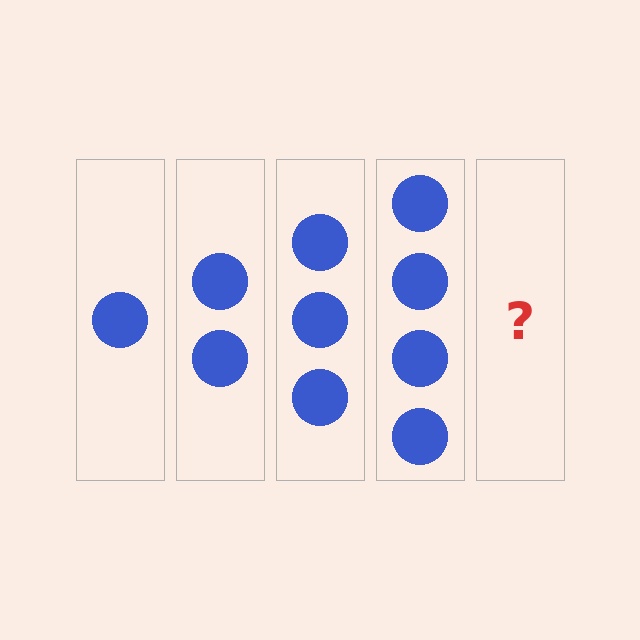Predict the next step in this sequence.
The next step is 5 circles.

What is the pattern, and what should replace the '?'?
The pattern is that each step adds one more circle. The '?' should be 5 circles.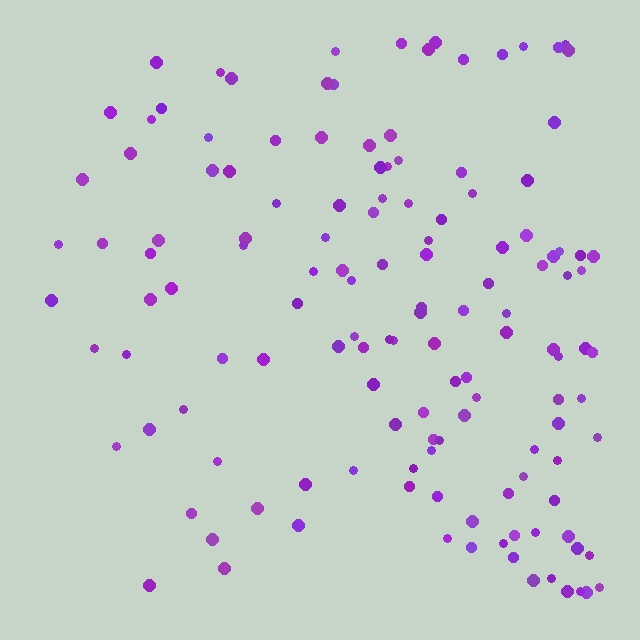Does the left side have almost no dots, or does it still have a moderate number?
Still a moderate number, just noticeably fewer than the right.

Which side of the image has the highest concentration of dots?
The right.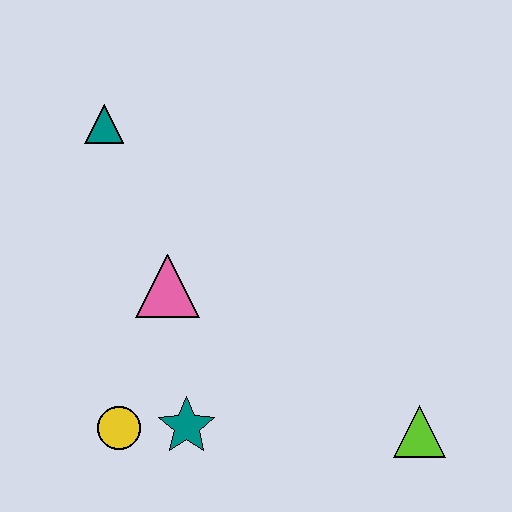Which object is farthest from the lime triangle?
The teal triangle is farthest from the lime triangle.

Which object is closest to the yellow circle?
The teal star is closest to the yellow circle.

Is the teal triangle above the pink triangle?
Yes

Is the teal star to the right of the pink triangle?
Yes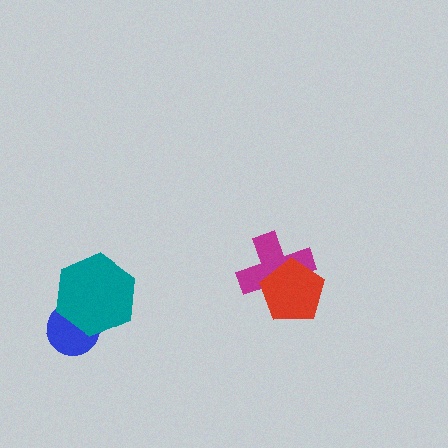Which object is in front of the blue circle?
The teal hexagon is in front of the blue circle.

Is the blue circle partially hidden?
Yes, it is partially covered by another shape.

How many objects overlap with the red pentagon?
1 object overlaps with the red pentagon.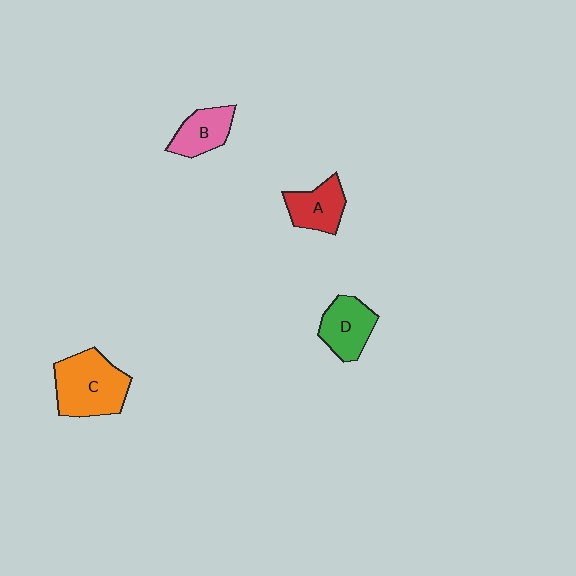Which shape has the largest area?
Shape C (orange).